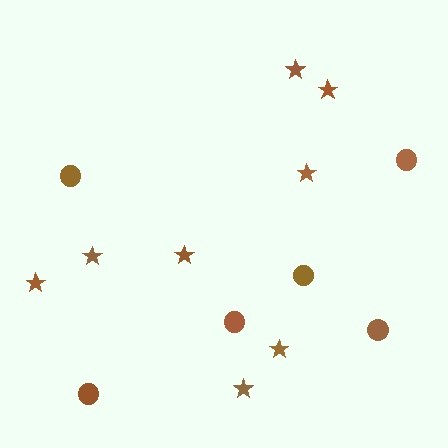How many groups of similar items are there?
There are 2 groups: one group of circles (6) and one group of stars (8).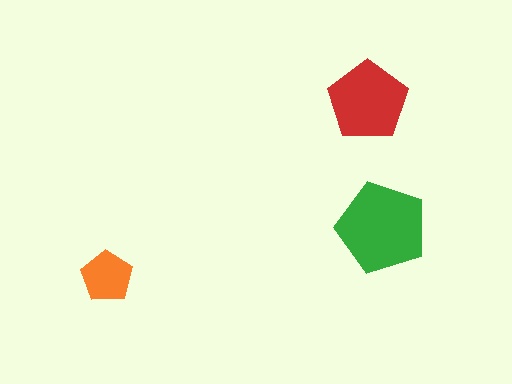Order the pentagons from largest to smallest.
the green one, the red one, the orange one.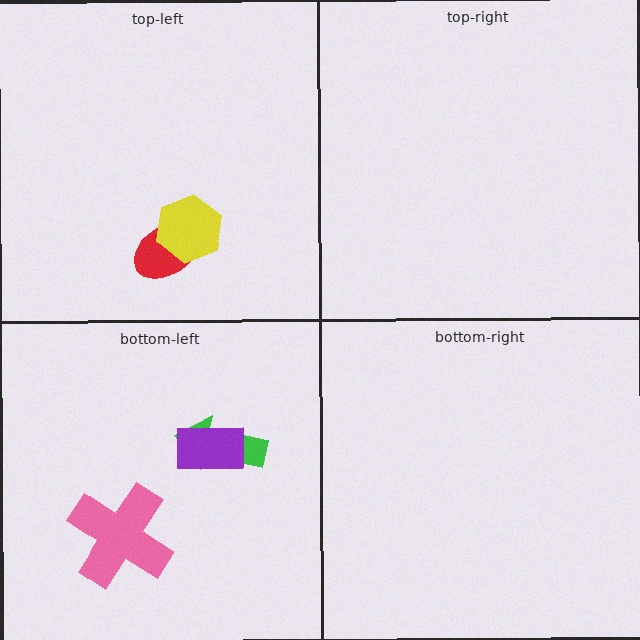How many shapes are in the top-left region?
2.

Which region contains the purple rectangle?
The bottom-left region.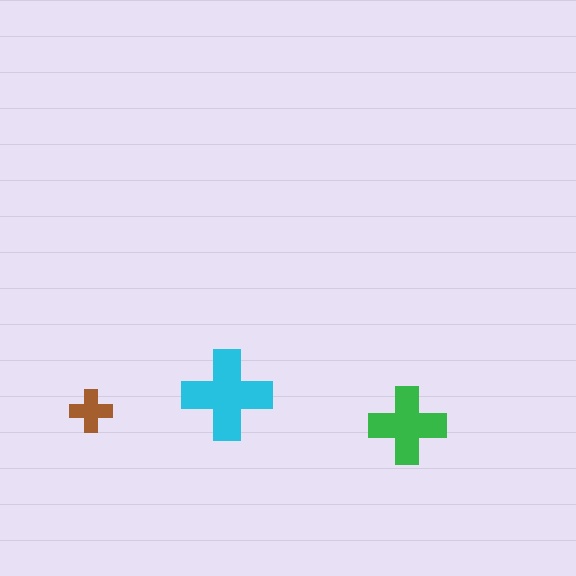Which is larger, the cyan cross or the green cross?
The cyan one.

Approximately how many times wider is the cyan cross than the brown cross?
About 2 times wider.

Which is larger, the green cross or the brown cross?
The green one.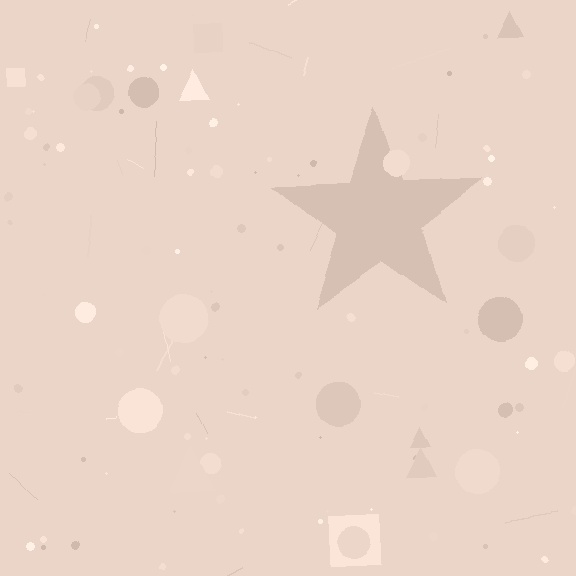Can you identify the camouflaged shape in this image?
The camouflaged shape is a star.